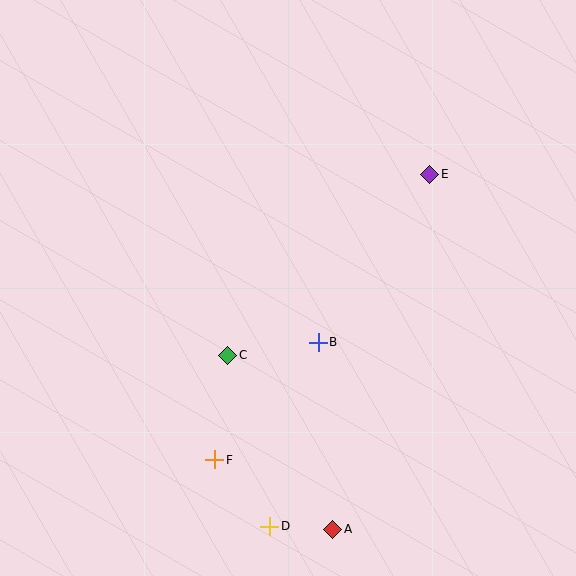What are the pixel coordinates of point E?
Point E is at (430, 174).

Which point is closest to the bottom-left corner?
Point F is closest to the bottom-left corner.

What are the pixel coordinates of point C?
Point C is at (228, 355).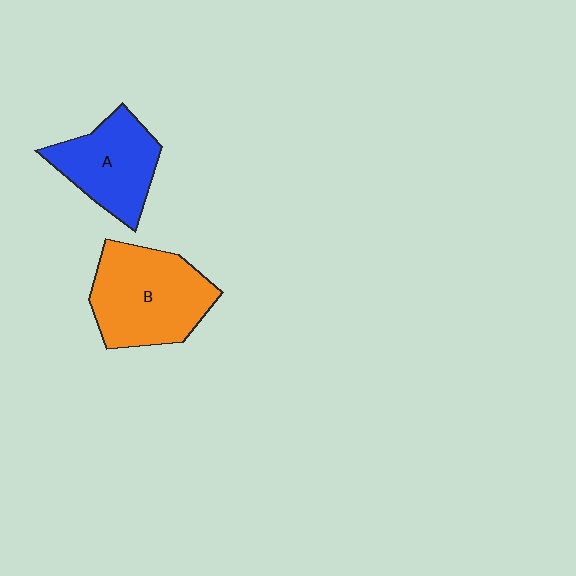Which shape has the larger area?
Shape B (orange).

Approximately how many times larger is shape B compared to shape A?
Approximately 1.3 times.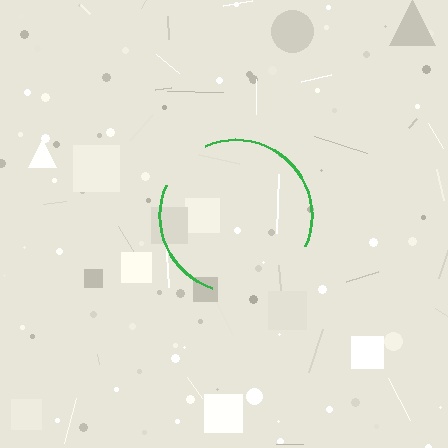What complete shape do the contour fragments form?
The contour fragments form a circle.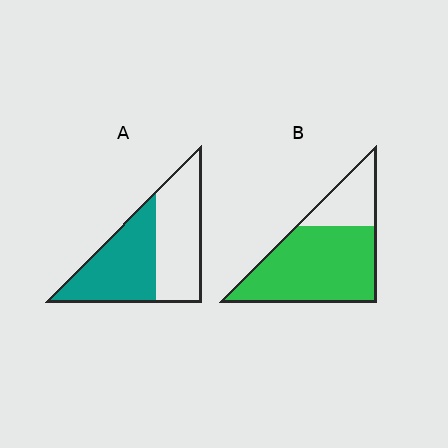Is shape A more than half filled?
Roughly half.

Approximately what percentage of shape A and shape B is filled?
A is approximately 50% and B is approximately 75%.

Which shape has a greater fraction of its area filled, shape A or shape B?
Shape B.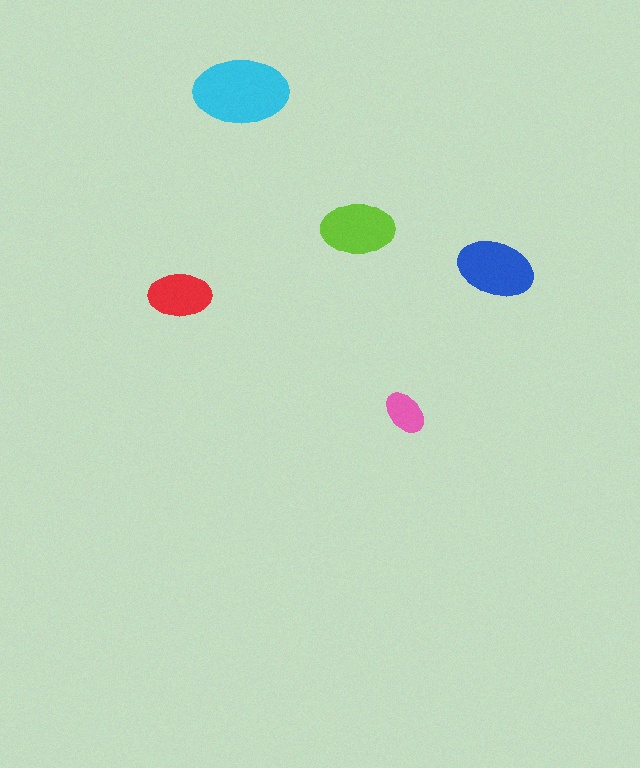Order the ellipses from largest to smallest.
the cyan one, the blue one, the lime one, the red one, the pink one.